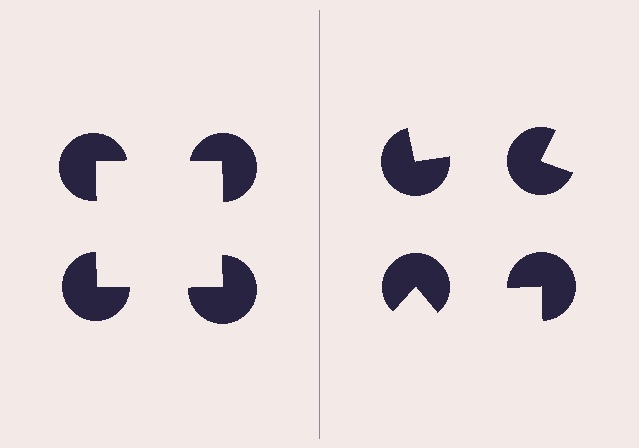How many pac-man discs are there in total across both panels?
8 — 4 on each side.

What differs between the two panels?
The pac-man discs are positioned identically on both sides; only the wedge orientations differ. On the left they align to a square; on the right they are misaligned.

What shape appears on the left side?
An illusory square.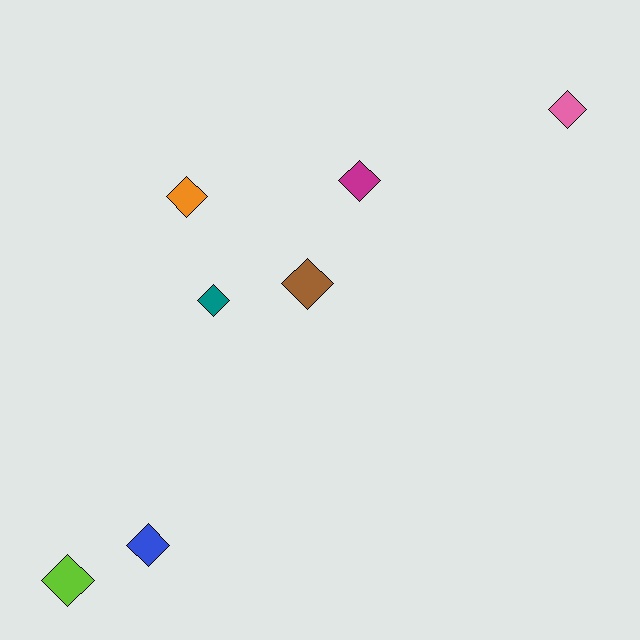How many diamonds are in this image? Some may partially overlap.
There are 7 diamonds.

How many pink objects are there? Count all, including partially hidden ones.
There is 1 pink object.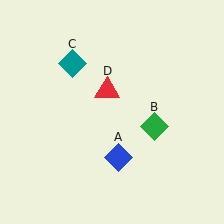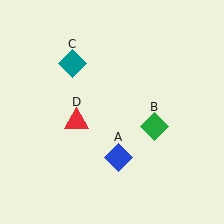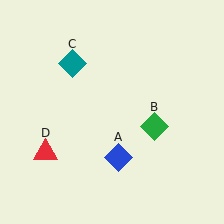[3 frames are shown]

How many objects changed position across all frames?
1 object changed position: red triangle (object D).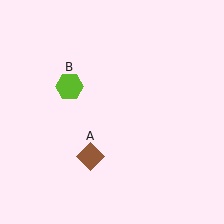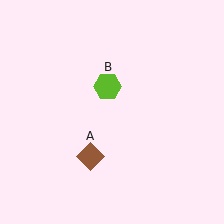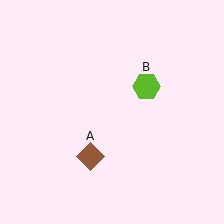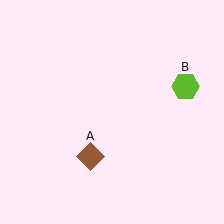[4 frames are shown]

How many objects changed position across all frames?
1 object changed position: lime hexagon (object B).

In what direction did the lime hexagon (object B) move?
The lime hexagon (object B) moved right.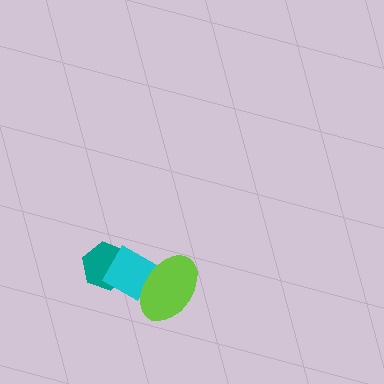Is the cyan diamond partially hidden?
Yes, it is partially covered by another shape.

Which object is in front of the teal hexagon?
The cyan diamond is in front of the teal hexagon.